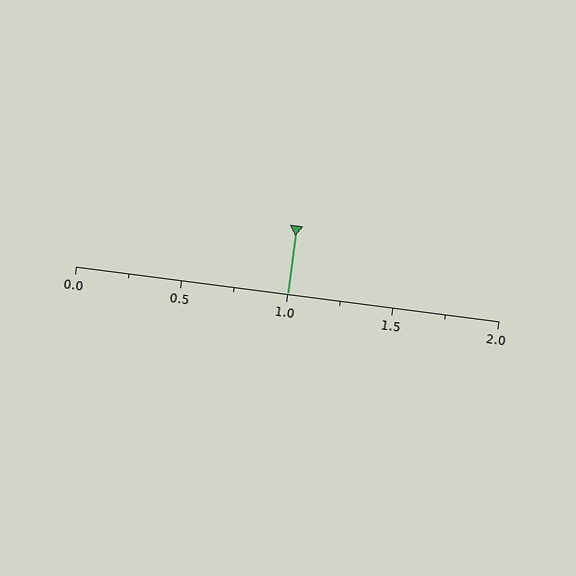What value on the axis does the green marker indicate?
The marker indicates approximately 1.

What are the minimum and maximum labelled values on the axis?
The axis runs from 0.0 to 2.0.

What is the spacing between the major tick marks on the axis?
The major ticks are spaced 0.5 apart.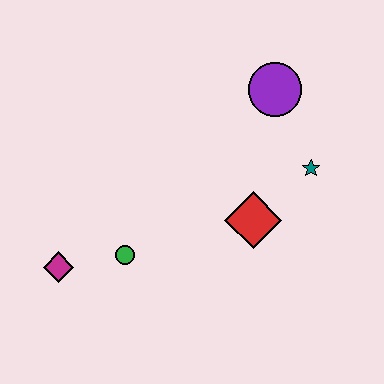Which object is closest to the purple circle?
The teal star is closest to the purple circle.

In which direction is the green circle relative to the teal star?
The green circle is to the left of the teal star.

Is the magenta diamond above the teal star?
No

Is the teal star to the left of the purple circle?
No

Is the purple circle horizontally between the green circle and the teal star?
Yes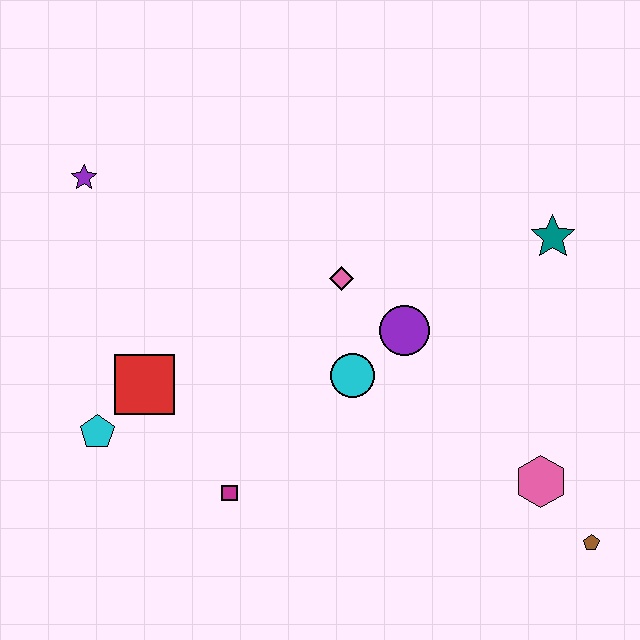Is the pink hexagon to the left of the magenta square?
No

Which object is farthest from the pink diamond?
The brown pentagon is farthest from the pink diamond.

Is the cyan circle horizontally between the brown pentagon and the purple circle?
No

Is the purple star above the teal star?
Yes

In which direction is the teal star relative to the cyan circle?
The teal star is to the right of the cyan circle.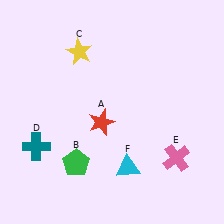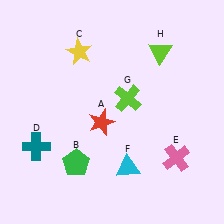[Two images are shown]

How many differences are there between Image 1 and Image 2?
There are 2 differences between the two images.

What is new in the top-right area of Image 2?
A lime triangle (H) was added in the top-right area of Image 2.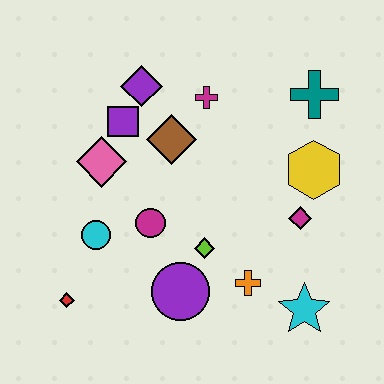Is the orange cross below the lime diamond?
Yes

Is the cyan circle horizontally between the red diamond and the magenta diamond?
Yes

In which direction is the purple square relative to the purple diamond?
The purple square is below the purple diamond.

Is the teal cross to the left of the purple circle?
No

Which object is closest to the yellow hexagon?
The magenta diamond is closest to the yellow hexagon.